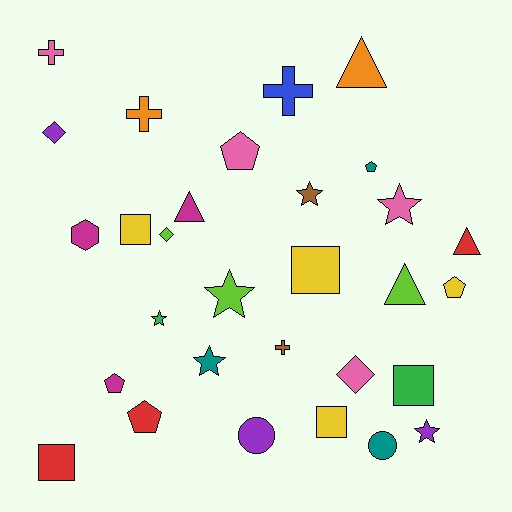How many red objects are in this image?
There are 3 red objects.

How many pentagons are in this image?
There are 5 pentagons.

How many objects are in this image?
There are 30 objects.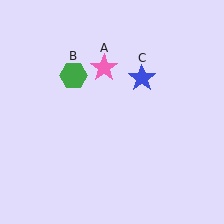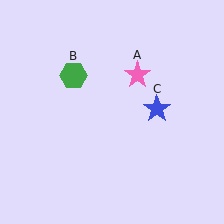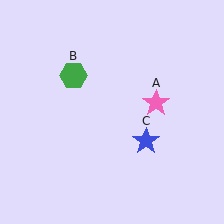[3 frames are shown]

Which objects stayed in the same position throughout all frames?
Green hexagon (object B) remained stationary.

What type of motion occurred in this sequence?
The pink star (object A), blue star (object C) rotated clockwise around the center of the scene.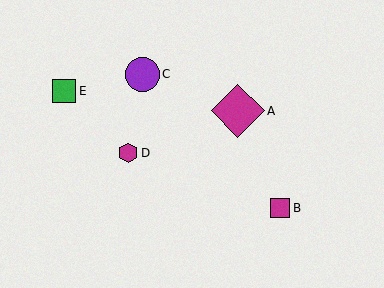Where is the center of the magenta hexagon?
The center of the magenta hexagon is at (128, 153).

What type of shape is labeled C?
Shape C is a purple circle.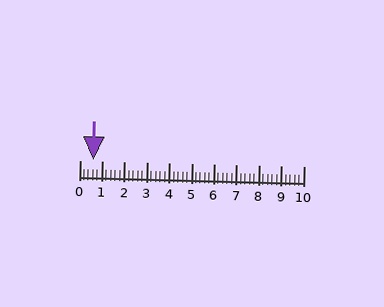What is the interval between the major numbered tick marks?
The major tick marks are spaced 1 units apart.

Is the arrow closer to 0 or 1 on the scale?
The arrow is closer to 1.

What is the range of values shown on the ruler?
The ruler shows values from 0 to 10.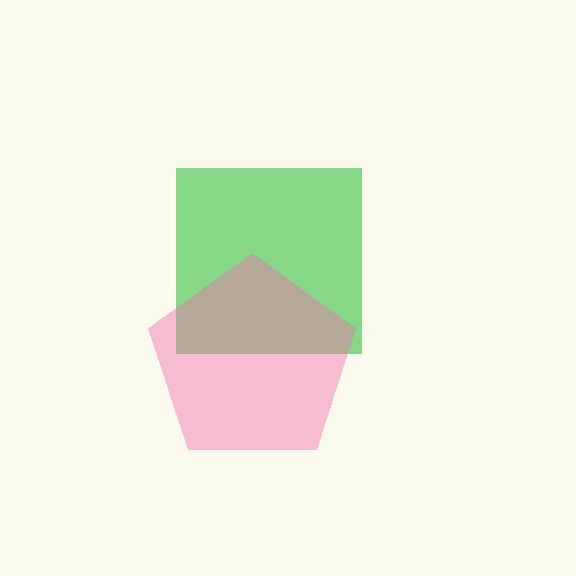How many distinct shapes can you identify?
There are 2 distinct shapes: a green square, a pink pentagon.